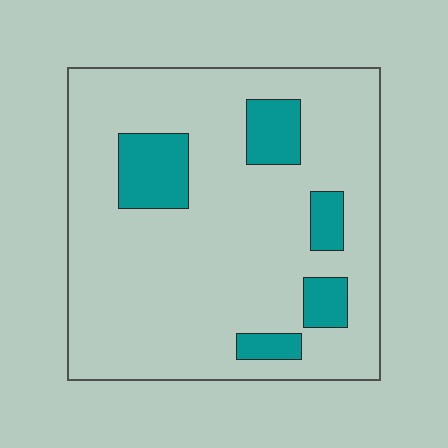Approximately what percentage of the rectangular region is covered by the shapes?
Approximately 15%.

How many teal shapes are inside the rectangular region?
5.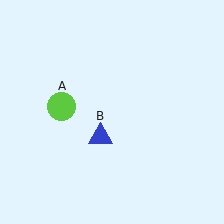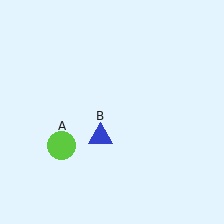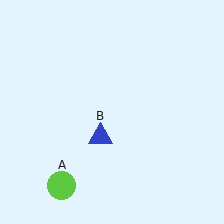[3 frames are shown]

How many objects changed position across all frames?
1 object changed position: lime circle (object A).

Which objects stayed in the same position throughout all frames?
Blue triangle (object B) remained stationary.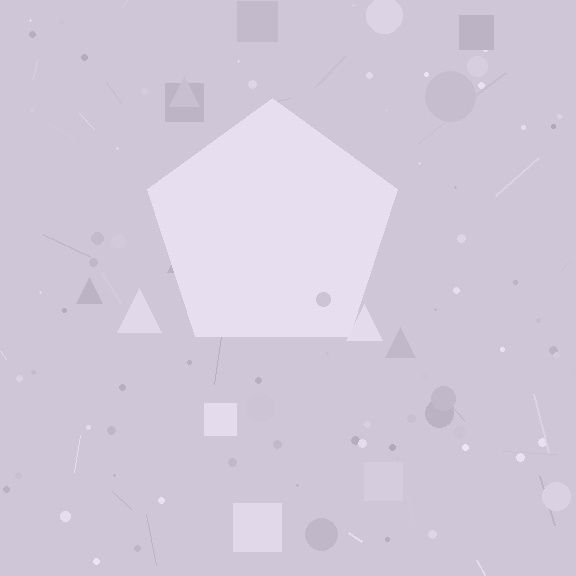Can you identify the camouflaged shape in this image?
The camouflaged shape is a pentagon.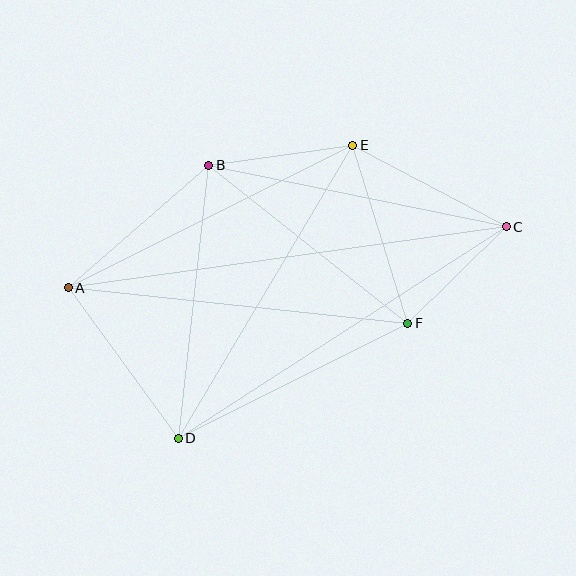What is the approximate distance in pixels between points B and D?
The distance between B and D is approximately 275 pixels.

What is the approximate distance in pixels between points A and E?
The distance between A and E is approximately 318 pixels.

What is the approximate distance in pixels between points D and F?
The distance between D and F is approximately 257 pixels.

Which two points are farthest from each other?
Points A and C are farthest from each other.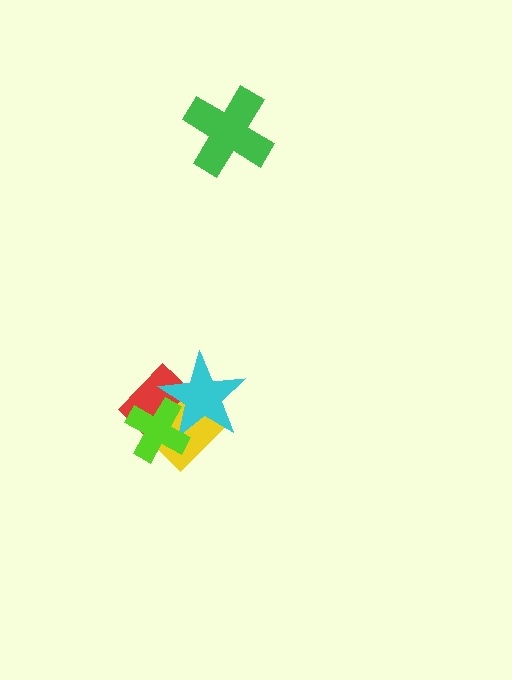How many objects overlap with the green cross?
0 objects overlap with the green cross.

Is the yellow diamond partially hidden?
Yes, it is partially covered by another shape.